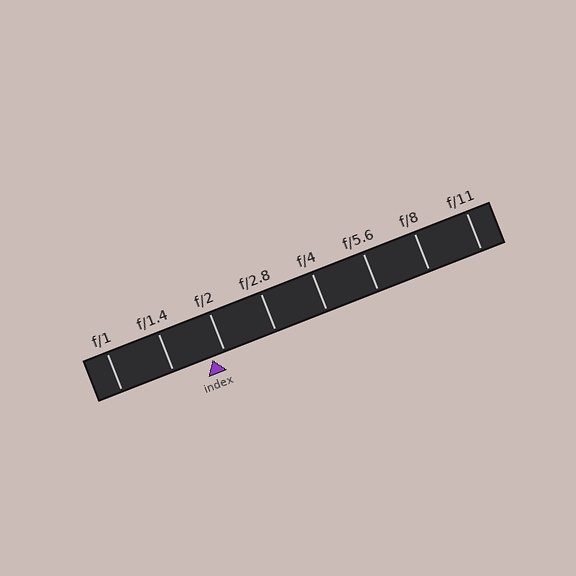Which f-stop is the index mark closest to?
The index mark is closest to f/2.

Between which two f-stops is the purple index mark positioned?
The index mark is between f/1.4 and f/2.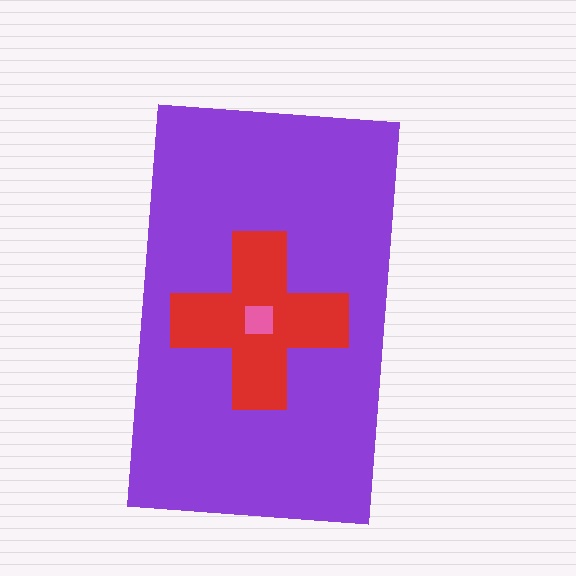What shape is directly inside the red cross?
The pink square.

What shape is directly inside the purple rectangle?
The red cross.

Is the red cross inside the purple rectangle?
Yes.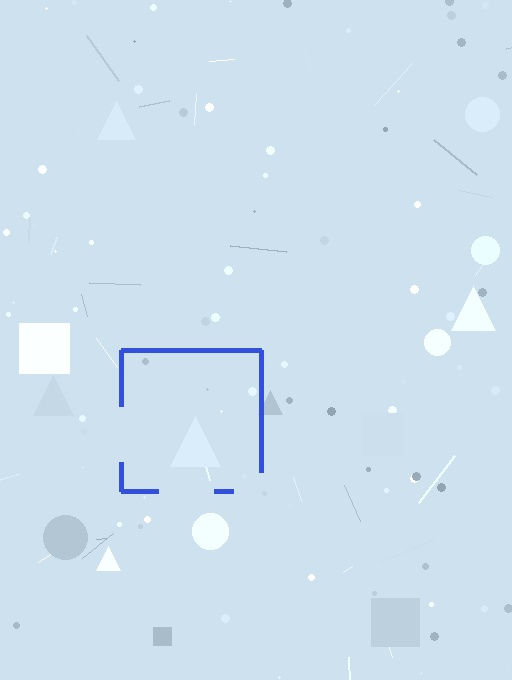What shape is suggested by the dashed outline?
The dashed outline suggests a square.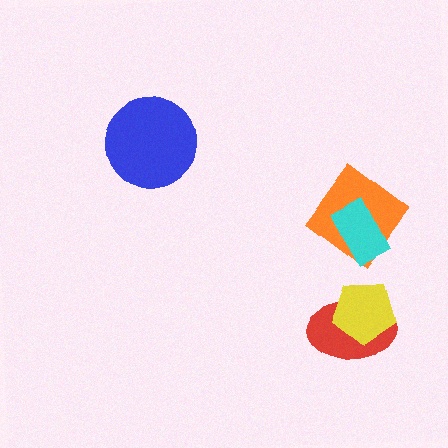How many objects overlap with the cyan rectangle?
1 object overlaps with the cyan rectangle.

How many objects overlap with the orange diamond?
1 object overlaps with the orange diamond.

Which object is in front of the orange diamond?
The cyan rectangle is in front of the orange diamond.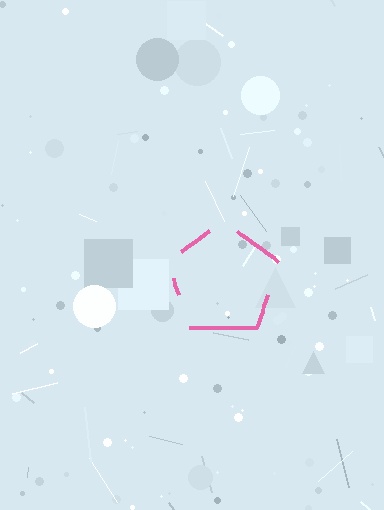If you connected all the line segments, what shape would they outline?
They would outline a pentagon.